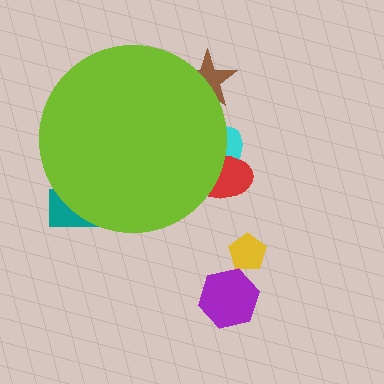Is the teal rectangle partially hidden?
Yes, the teal rectangle is partially hidden behind the lime circle.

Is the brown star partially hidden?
Yes, the brown star is partially hidden behind the lime circle.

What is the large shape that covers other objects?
A lime circle.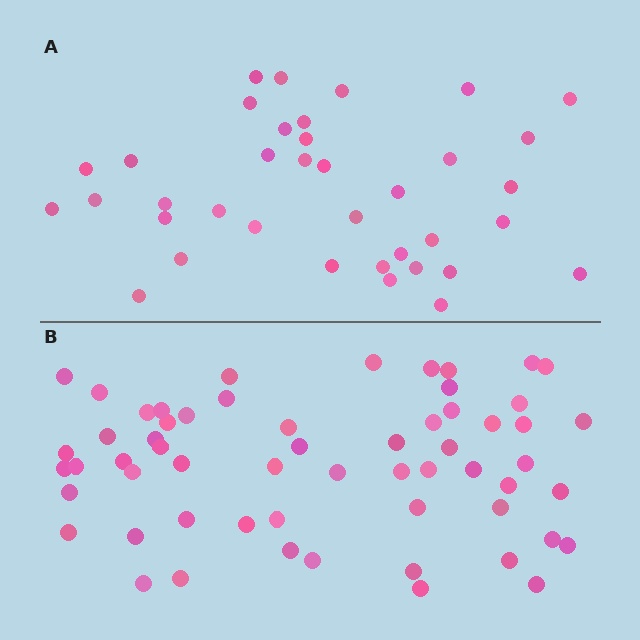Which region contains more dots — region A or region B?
Region B (the bottom region) has more dots.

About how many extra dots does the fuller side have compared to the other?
Region B has approximately 20 more dots than region A.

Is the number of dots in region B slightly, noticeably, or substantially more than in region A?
Region B has substantially more. The ratio is roughly 1.6 to 1.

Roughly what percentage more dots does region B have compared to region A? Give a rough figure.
About 60% more.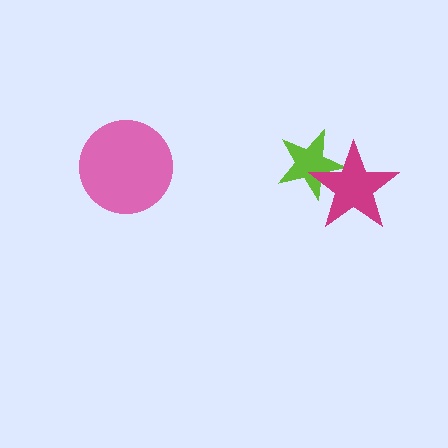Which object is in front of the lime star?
The magenta star is in front of the lime star.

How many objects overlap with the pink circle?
0 objects overlap with the pink circle.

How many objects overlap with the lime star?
1 object overlaps with the lime star.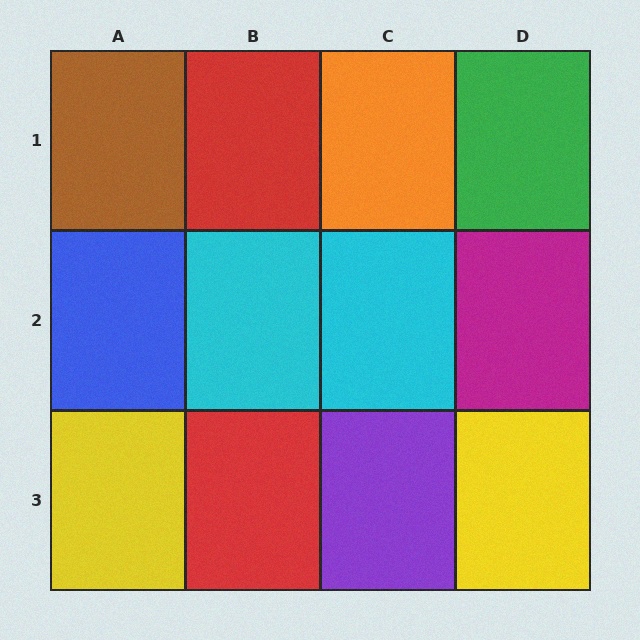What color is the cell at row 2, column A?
Blue.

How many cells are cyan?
2 cells are cyan.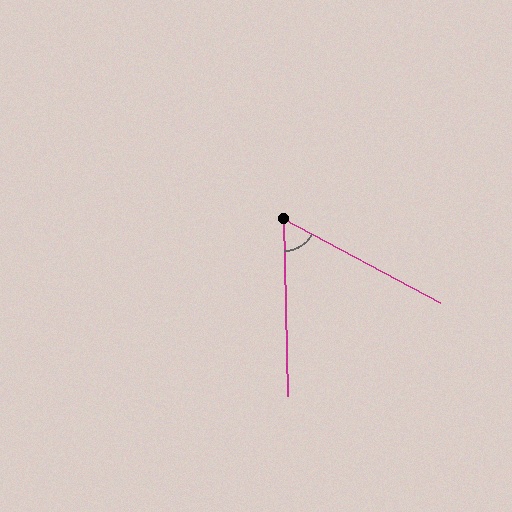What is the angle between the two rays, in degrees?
Approximately 61 degrees.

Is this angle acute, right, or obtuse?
It is acute.